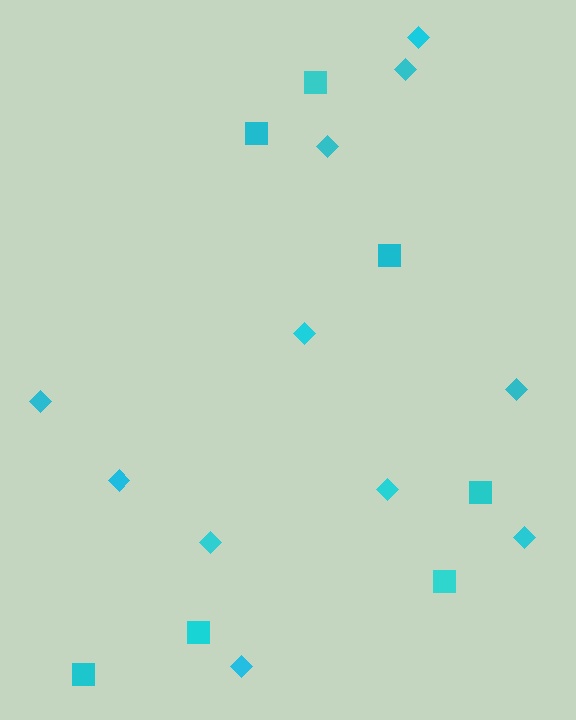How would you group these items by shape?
There are 2 groups: one group of squares (7) and one group of diamonds (11).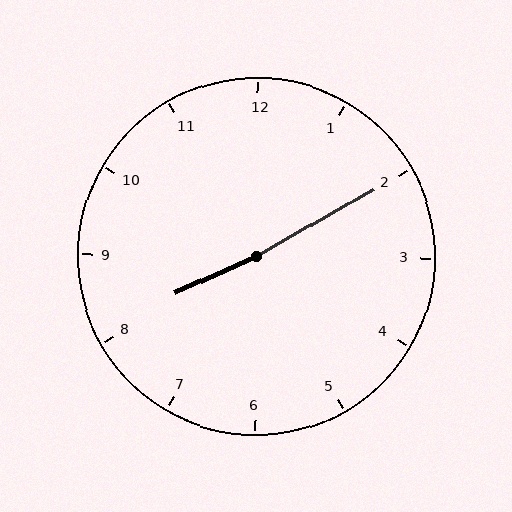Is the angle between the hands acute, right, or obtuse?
It is obtuse.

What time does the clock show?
8:10.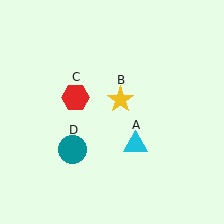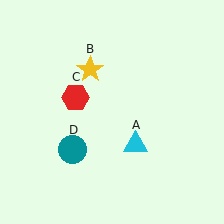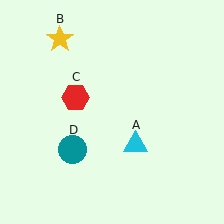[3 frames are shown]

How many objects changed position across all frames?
1 object changed position: yellow star (object B).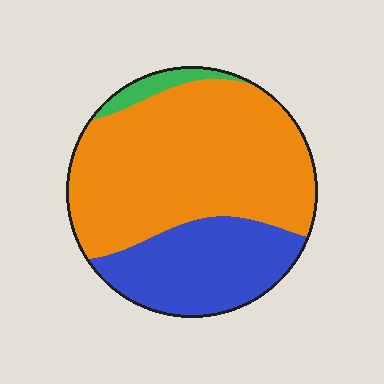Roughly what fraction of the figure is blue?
Blue covers 30% of the figure.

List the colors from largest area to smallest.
From largest to smallest: orange, blue, green.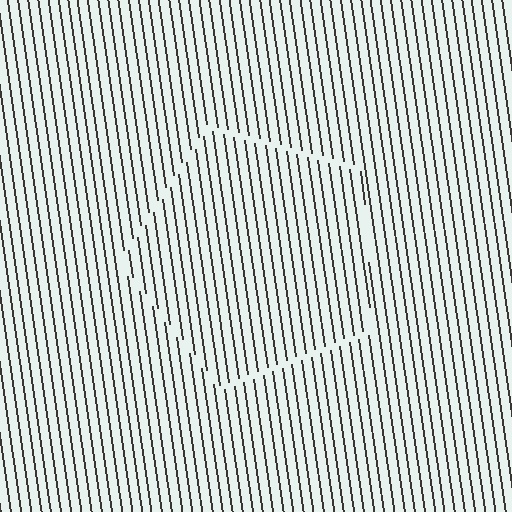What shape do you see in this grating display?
An illusory pentagon. The interior of the shape contains the same grating, shifted by half a period — the contour is defined by the phase discontinuity where line-ends from the inner and outer gratings abut.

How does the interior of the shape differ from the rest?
The interior of the shape contains the same grating, shifted by half a period — the contour is defined by the phase discontinuity where line-ends from the inner and outer gratings abut.